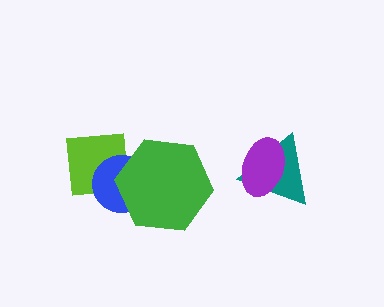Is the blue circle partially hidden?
Yes, it is partially covered by another shape.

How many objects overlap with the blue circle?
2 objects overlap with the blue circle.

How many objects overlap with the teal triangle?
1 object overlaps with the teal triangle.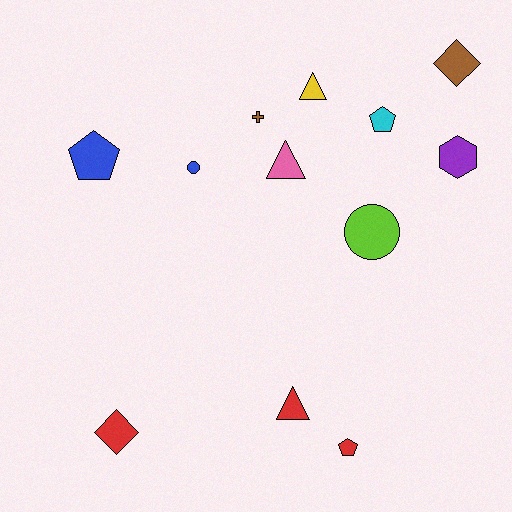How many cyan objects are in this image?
There is 1 cyan object.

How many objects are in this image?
There are 12 objects.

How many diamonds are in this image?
There are 2 diamonds.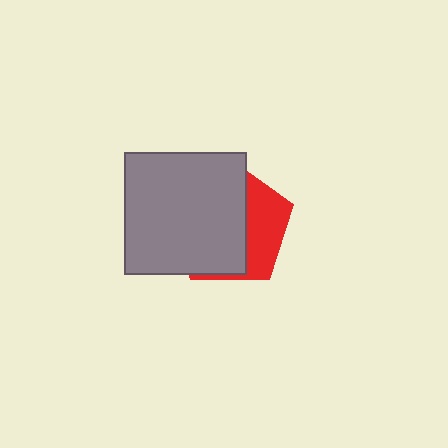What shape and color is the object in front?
The object in front is a gray square.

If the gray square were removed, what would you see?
You would see the complete red pentagon.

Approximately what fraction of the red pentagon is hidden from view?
Roughly 67% of the red pentagon is hidden behind the gray square.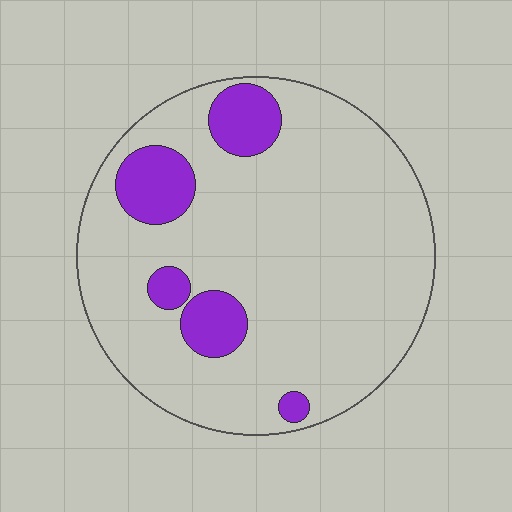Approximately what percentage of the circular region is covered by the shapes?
Approximately 15%.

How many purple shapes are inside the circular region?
5.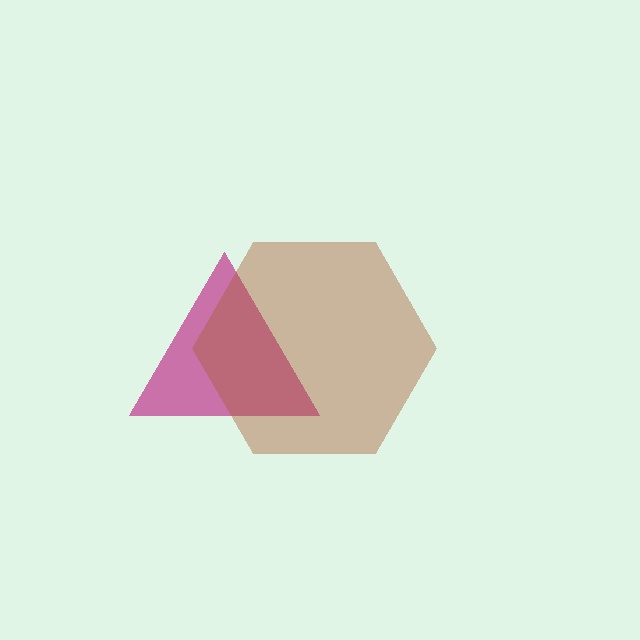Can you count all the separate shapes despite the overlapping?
Yes, there are 2 separate shapes.